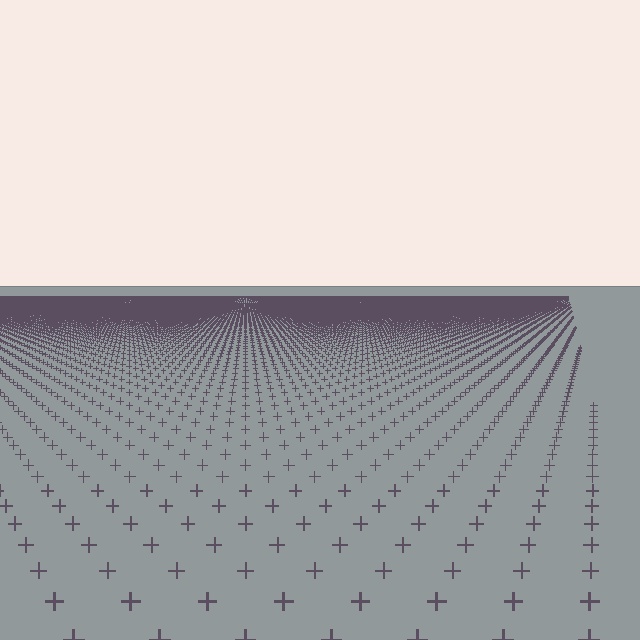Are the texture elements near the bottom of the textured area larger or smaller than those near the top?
Larger. Near the bottom, elements are closer to the viewer and appear at a bigger on-screen size.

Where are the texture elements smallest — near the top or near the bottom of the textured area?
Near the top.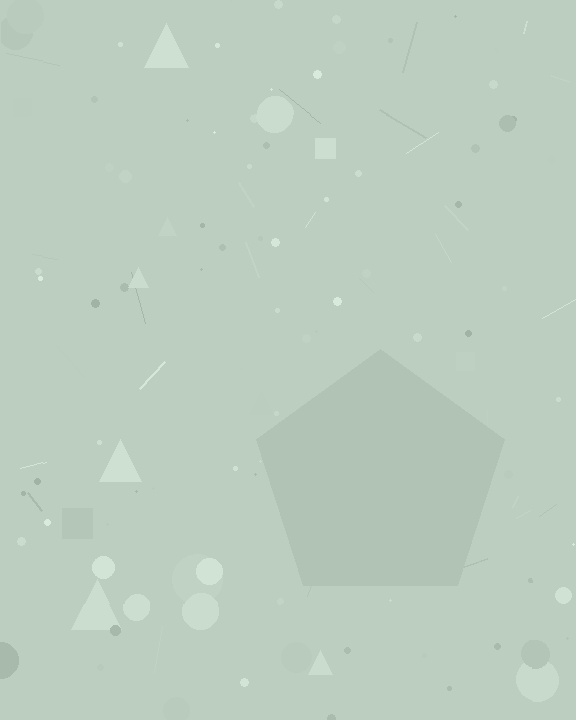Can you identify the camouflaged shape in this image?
The camouflaged shape is a pentagon.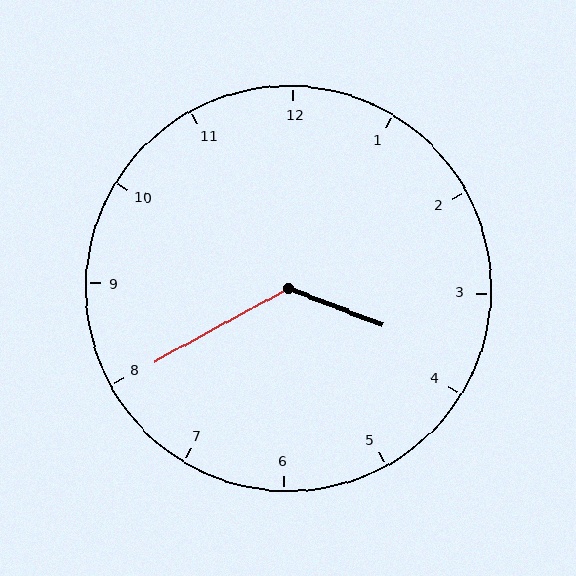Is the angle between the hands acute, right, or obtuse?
It is obtuse.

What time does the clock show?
3:40.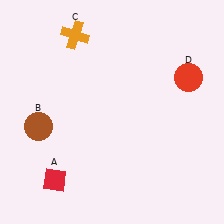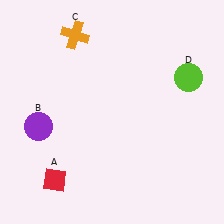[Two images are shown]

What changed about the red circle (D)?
In Image 1, D is red. In Image 2, it changed to lime.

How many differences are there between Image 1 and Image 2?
There are 2 differences between the two images.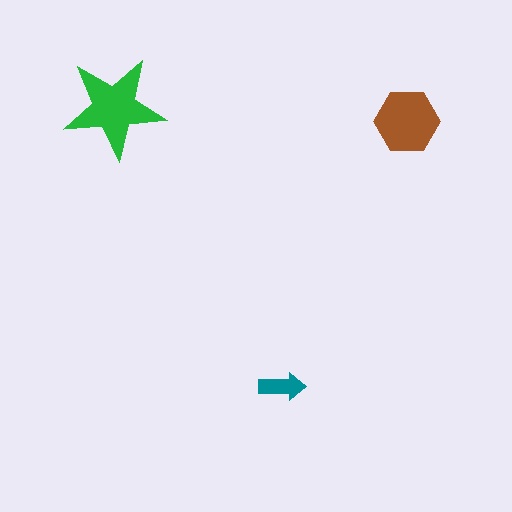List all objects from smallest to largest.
The teal arrow, the brown hexagon, the green star.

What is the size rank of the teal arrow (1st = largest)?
3rd.